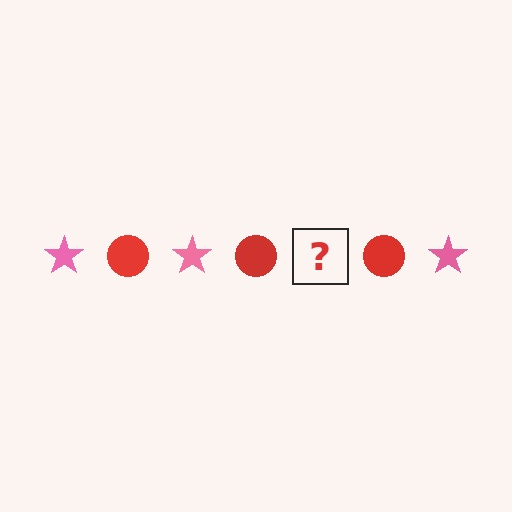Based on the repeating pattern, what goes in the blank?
The blank should be a pink star.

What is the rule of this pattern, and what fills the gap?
The rule is that the pattern alternates between pink star and red circle. The gap should be filled with a pink star.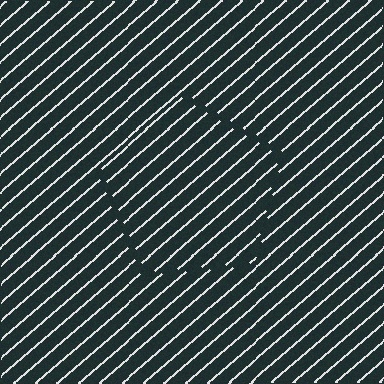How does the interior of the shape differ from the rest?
The interior of the shape contains the same grating, shifted by half a period — the contour is defined by the phase discontinuity where line-ends from the inner and outer gratings abut.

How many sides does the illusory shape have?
5 sides — the line-ends trace a pentagon.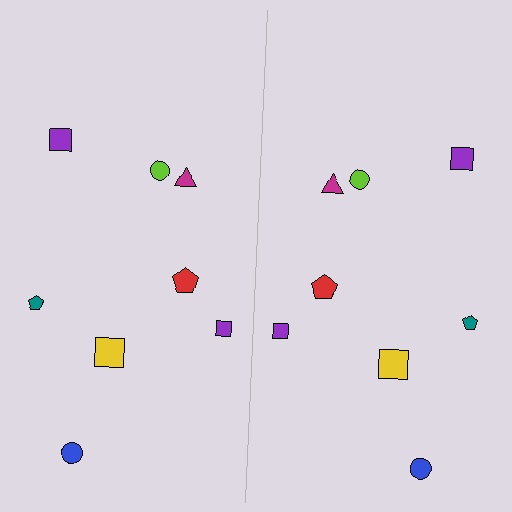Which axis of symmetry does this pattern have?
The pattern has a vertical axis of symmetry running through the center of the image.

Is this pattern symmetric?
Yes, this pattern has bilateral (reflection) symmetry.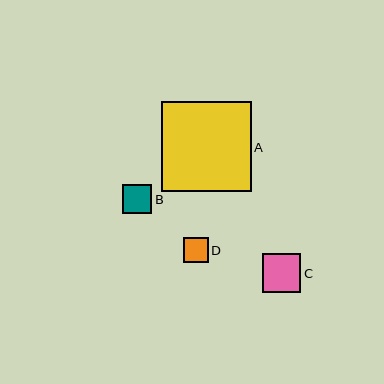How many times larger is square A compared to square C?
Square A is approximately 2.3 times the size of square C.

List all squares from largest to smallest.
From largest to smallest: A, C, B, D.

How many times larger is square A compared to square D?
Square A is approximately 3.5 times the size of square D.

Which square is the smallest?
Square D is the smallest with a size of approximately 25 pixels.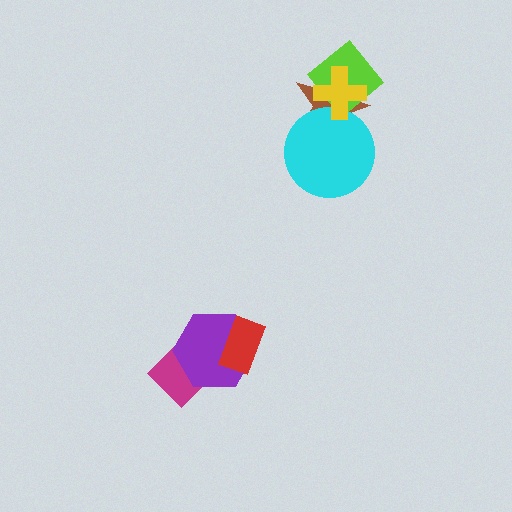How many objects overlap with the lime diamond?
2 objects overlap with the lime diamond.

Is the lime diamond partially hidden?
Yes, it is partially covered by another shape.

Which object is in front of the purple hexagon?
The red rectangle is in front of the purple hexagon.